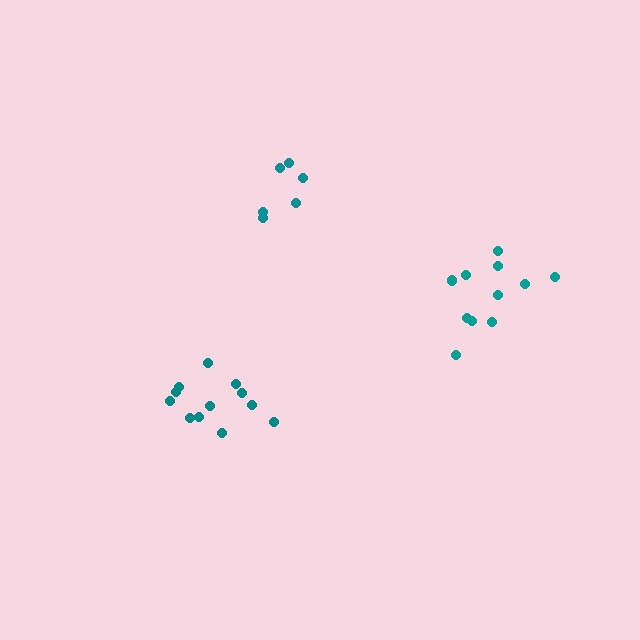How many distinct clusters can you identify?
There are 3 distinct clusters.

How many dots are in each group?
Group 1: 6 dots, Group 2: 11 dots, Group 3: 12 dots (29 total).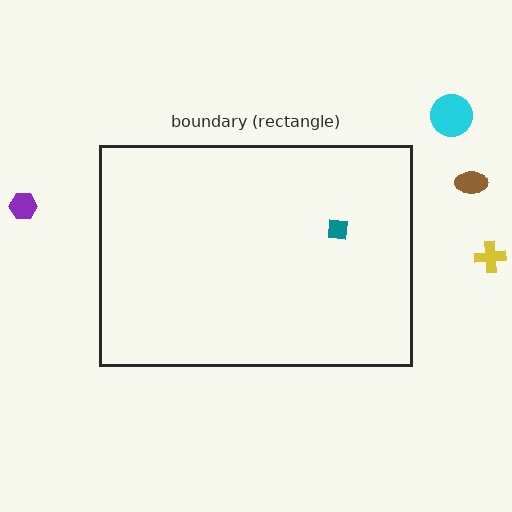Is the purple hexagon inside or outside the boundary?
Outside.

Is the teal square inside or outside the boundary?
Inside.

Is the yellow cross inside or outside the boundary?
Outside.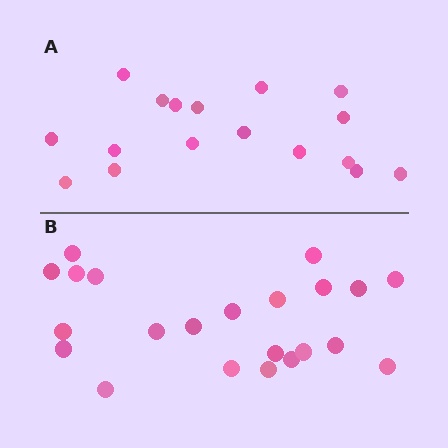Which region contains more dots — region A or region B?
Region B (the bottom region) has more dots.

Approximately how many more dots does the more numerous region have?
Region B has about 5 more dots than region A.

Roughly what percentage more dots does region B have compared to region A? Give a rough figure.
About 30% more.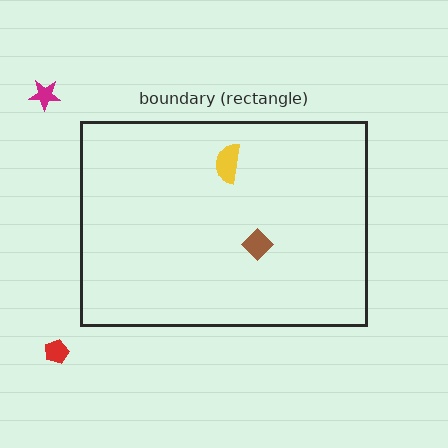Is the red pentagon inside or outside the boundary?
Outside.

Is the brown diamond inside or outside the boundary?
Inside.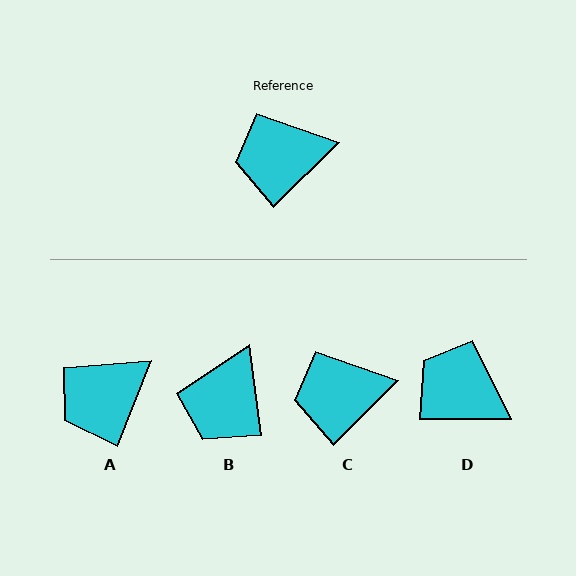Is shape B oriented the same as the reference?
No, it is off by about 53 degrees.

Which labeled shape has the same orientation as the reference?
C.